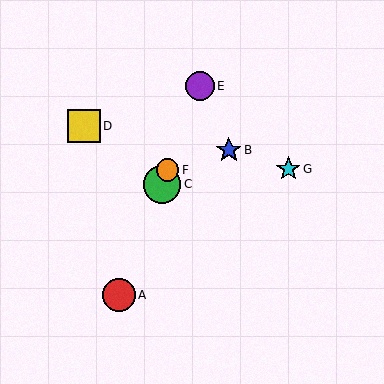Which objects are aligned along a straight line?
Objects A, C, E, F are aligned along a straight line.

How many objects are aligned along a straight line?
4 objects (A, C, E, F) are aligned along a straight line.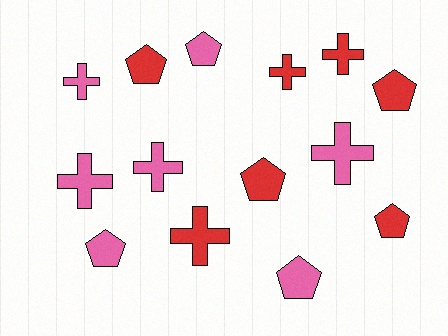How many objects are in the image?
There are 14 objects.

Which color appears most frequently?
Pink, with 7 objects.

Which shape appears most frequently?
Pentagon, with 7 objects.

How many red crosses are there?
There are 3 red crosses.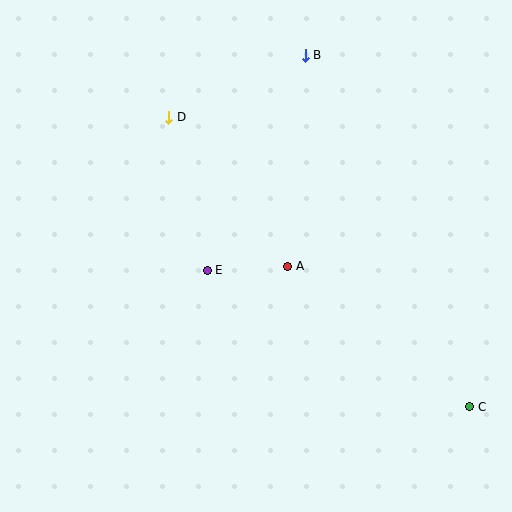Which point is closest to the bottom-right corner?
Point C is closest to the bottom-right corner.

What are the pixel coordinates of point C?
Point C is at (469, 407).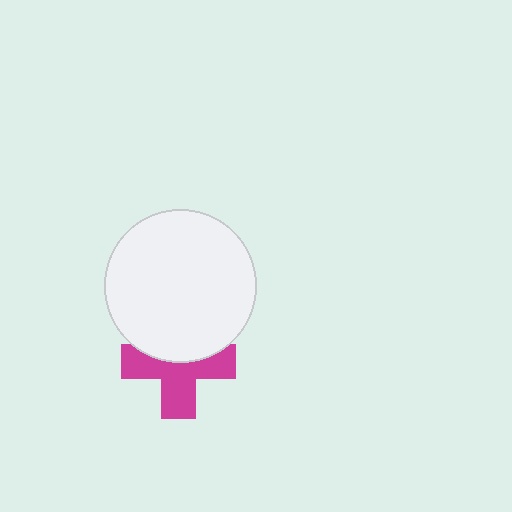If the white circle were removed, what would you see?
You would see the complete magenta cross.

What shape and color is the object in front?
The object in front is a white circle.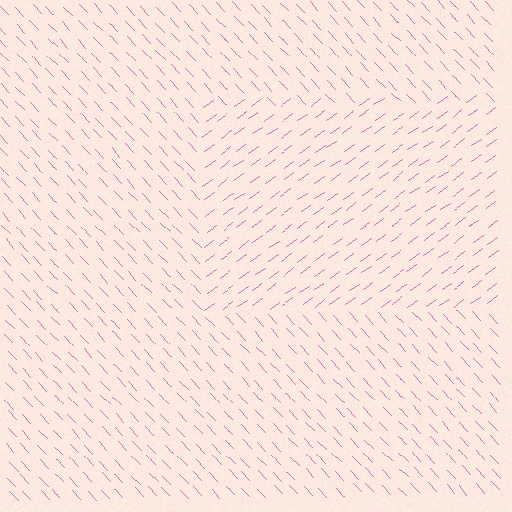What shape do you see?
I see a rectangle.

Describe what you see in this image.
The image is filled with small pink line segments. A rectangle region in the image has lines oriented differently from the surrounding lines, creating a visible texture boundary.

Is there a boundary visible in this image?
Yes, there is a texture boundary formed by a change in line orientation.